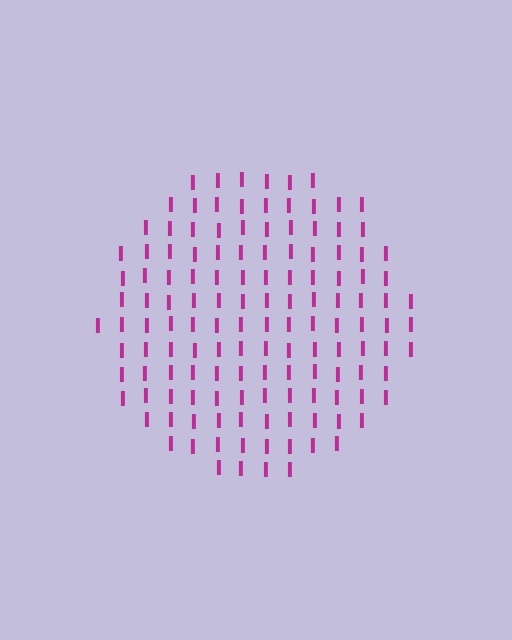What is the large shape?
The large shape is a circle.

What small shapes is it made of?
It is made of small letter I's.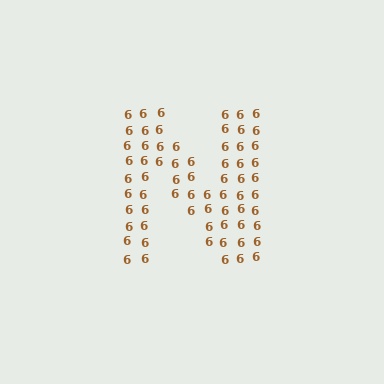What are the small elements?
The small elements are digit 6's.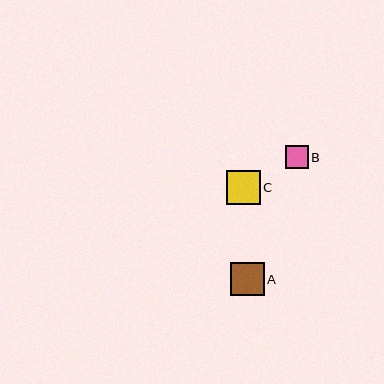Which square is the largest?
Square A is the largest with a size of approximately 34 pixels.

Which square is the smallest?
Square B is the smallest with a size of approximately 23 pixels.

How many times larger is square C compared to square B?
Square C is approximately 1.5 times the size of square B.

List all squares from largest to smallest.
From largest to smallest: A, C, B.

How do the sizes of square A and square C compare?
Square A and square C are approximately the same size.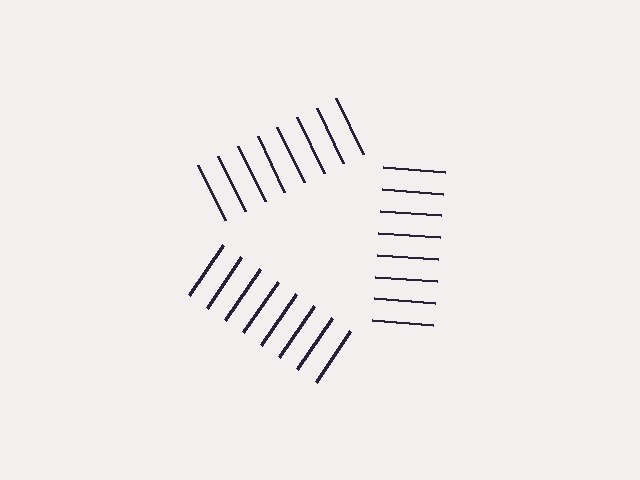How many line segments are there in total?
24 — 8 along each of the 3 edges.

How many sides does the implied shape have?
3 sides — the line-ends trace a triangle.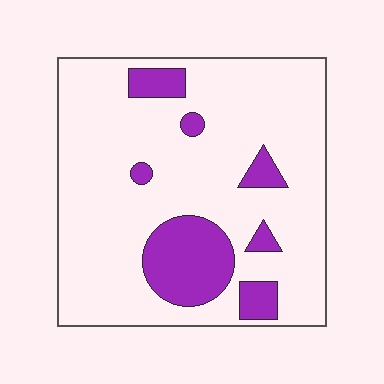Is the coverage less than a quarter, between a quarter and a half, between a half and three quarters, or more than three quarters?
Less than a quarter.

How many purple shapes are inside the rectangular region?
7.